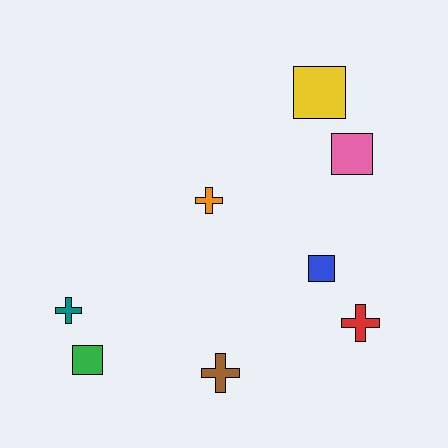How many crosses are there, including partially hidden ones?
There are 4 crosses.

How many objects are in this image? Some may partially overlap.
There are 8 objects.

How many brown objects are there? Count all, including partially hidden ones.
There is 1 brown object.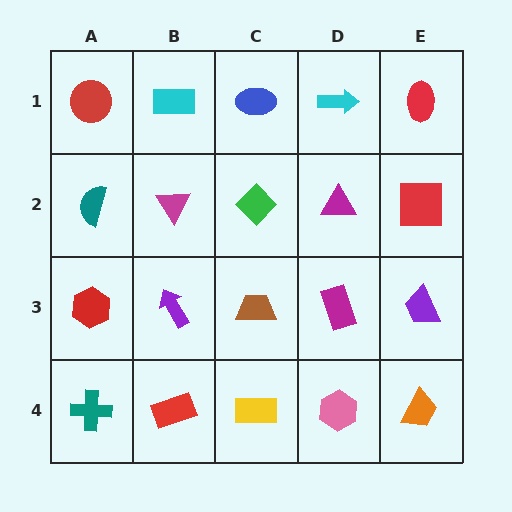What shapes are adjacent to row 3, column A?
A teal semicircle (row 2, column A), a teal cross (row 4, column A), a purple arrow (row 3, column B).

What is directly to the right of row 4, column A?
A red rectangle.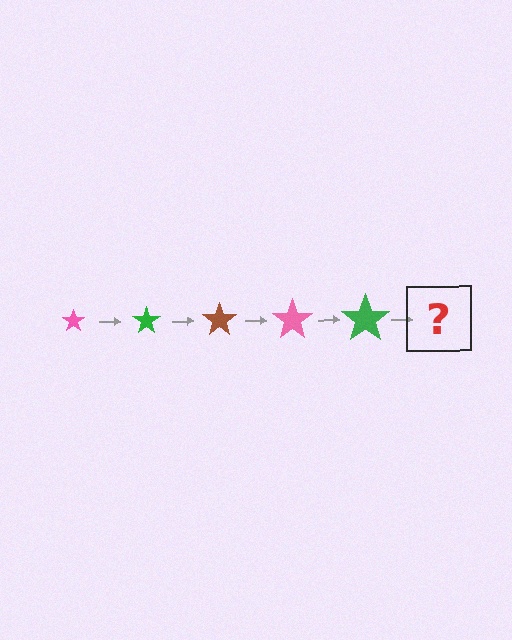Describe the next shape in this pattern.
It should be a brown star, larger than the previous one.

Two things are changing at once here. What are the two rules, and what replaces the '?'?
The two rules are that the star grows larger each step and the color cycles through pink, green, and brown. The '?' should be a brown star, larger than the previous one.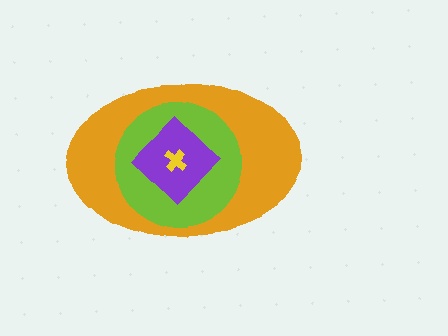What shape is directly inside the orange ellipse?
The lime circle.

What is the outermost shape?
The orange ellipse.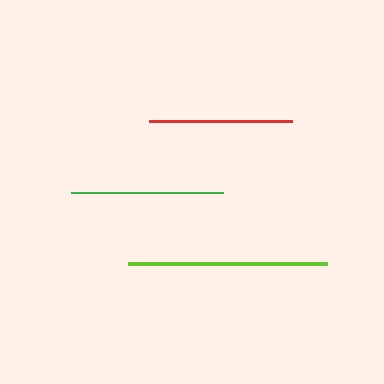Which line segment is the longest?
The lime line is the longest at approximately 199 pixels.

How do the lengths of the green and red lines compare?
The green and red lines are approximately the same length.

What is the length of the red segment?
The red segment is approximately 143 pixels long.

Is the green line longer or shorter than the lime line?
The lime line is longer than the green line.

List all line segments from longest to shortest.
From longest to shortest: lime, green, red.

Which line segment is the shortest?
The red line is the shortest at approximately 143 pixels.